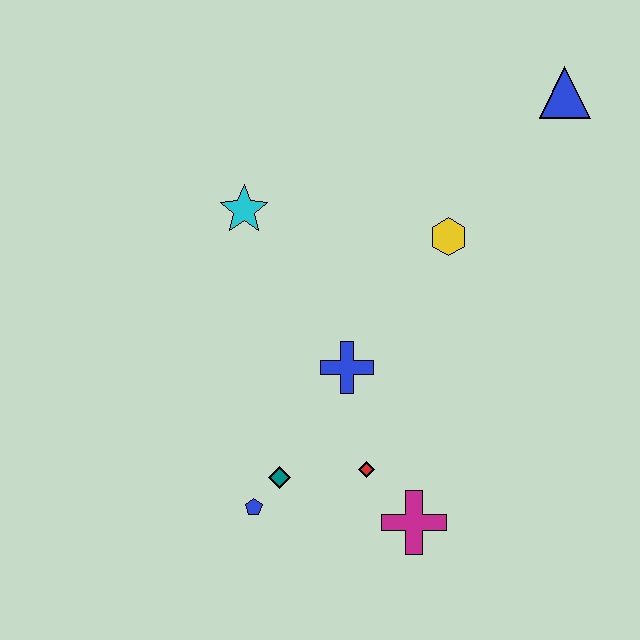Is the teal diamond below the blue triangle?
Yes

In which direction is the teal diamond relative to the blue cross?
The teal diamond is below the blue cross.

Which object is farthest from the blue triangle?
The blue pentagon is farthest from the blue triangle.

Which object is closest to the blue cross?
The red diamond is closest to the blue cross.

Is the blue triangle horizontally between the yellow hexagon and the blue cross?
No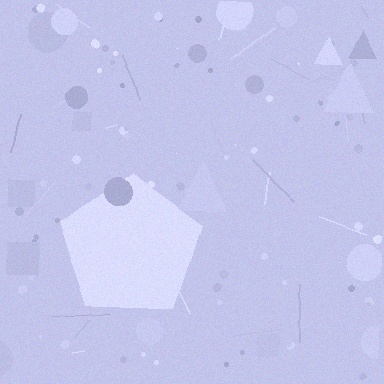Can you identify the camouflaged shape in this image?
The camouflaged shape is a pentagon.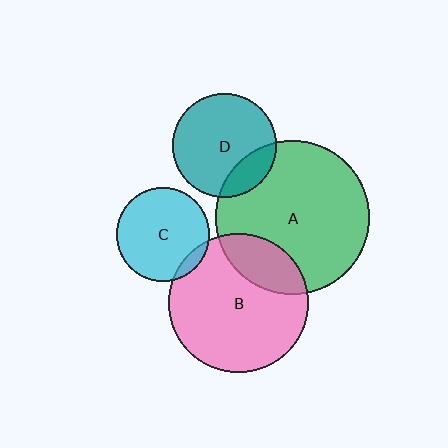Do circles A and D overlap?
Yes.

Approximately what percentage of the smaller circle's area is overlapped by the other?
Approximately 20%.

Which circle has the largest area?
Circle A (green).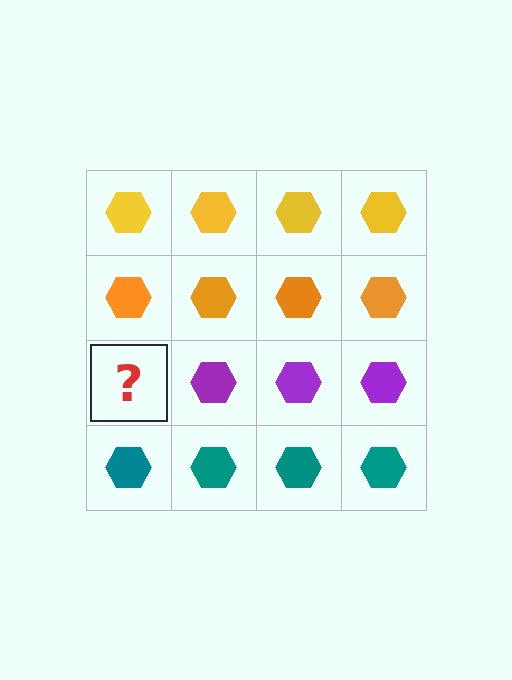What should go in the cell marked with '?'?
The missing cell should contain a purple hexagon.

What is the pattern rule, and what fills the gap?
The rule is that each row has a consistent color. The gap should be filled with a purple hexagon.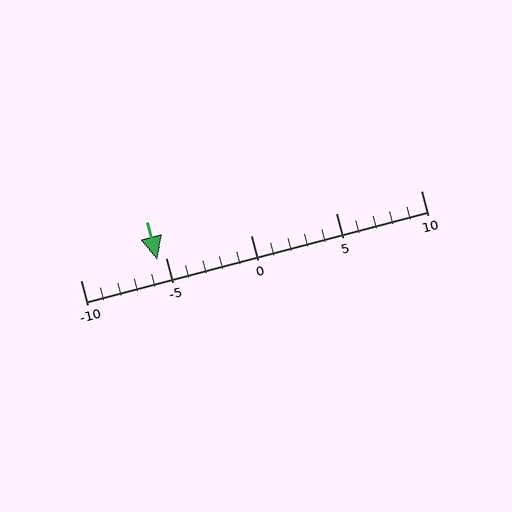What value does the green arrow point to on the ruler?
The green arrow points to approximately -6.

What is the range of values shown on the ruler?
The ruler shows values from -10 to 10.